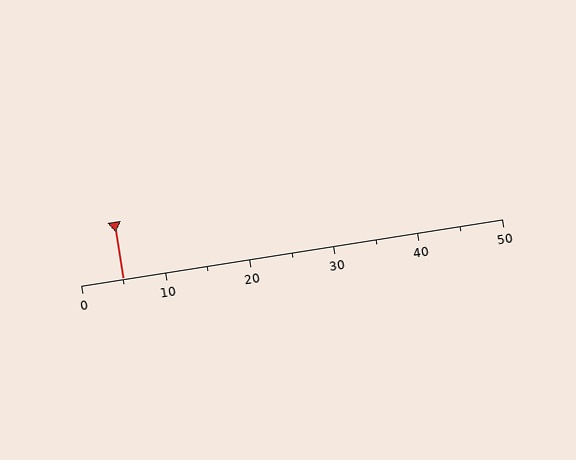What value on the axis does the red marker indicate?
The marker indicates approximately 5.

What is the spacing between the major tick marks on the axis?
The major ticks are spaced 10 apart.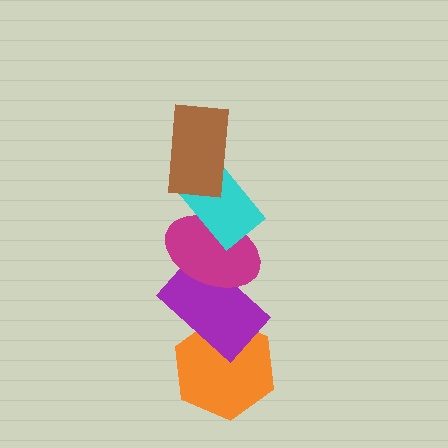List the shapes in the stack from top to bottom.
From top to bottom: the brown rectangle, the cyan rectangle, the magenta ellipse, the purple rectangle, the orange hexagon.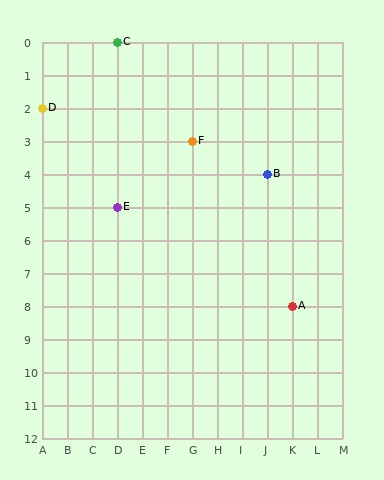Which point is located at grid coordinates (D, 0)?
Point C is at (D, 0).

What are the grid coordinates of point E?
Point E is at grid coordinates (D, 5).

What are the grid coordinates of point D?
Point D is at grid coordinates (A, 2).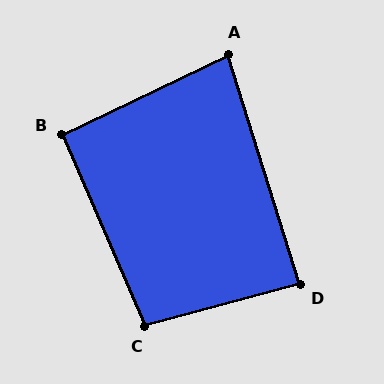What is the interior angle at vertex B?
Approximately 93 degrees (approximately right).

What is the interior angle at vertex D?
Approximately 87 degrees (approximately right).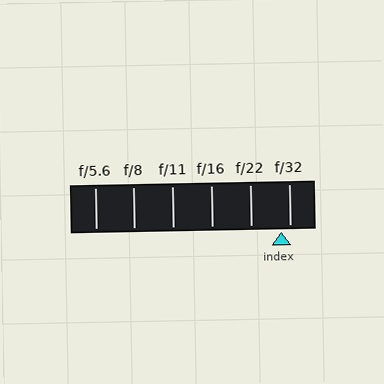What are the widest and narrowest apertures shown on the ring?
The widest aperture shown is f/5.6 and the narrowest is f/32.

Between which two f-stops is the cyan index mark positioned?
The index mark is between f/22 and f/32.